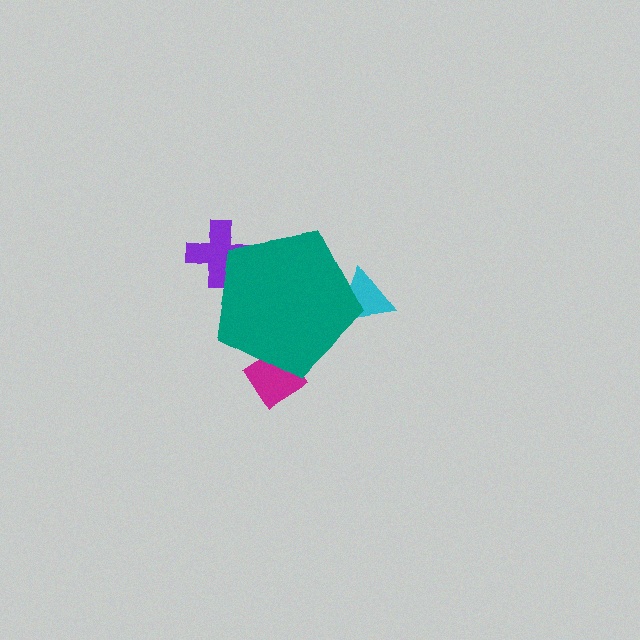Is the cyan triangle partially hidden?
Yes, the cyan triangle is partially hidden behind the teal pentagon.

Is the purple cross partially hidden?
Yes, the purple cross is partially hidden behind the teal pentagon.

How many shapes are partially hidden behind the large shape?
3 shapes are partially hidden.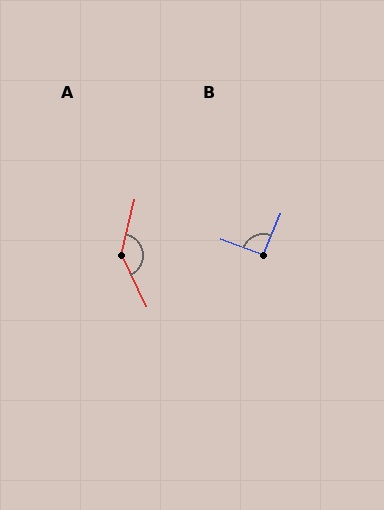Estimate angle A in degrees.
Approximately 140 degrees.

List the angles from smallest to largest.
B (92°), A (140°).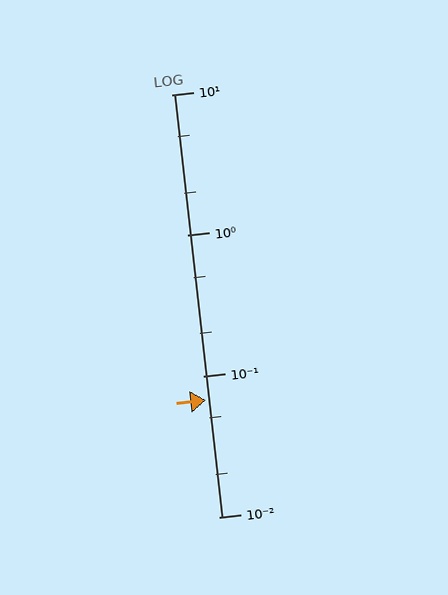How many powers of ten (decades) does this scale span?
The scale spans 3 decades, from 0.01 to 10.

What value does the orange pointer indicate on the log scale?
The pointer indicates approximately 0.067.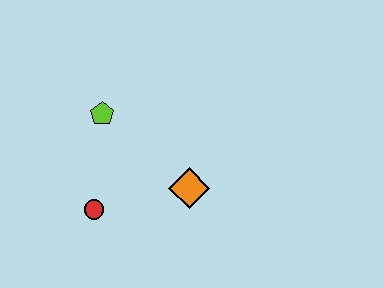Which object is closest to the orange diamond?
The red circle is closest to the orange diamond.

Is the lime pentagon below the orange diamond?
No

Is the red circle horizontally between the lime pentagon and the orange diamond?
No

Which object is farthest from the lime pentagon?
The orange diamond is farthest from the lime pentagon.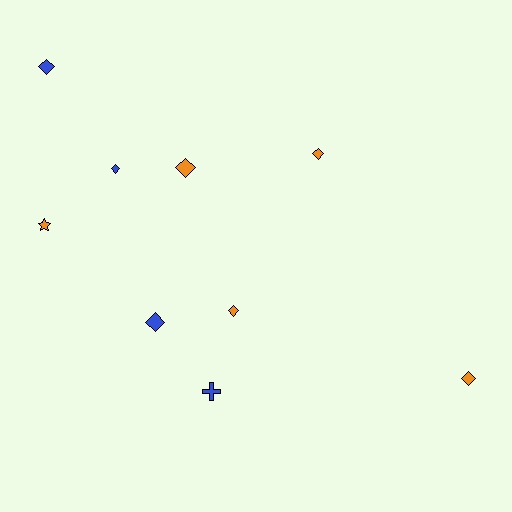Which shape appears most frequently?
Diamond, with 7 objects.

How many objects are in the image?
There are 9 objects.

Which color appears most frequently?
Orange, with 5 objects.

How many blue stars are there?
There are no blue stars.